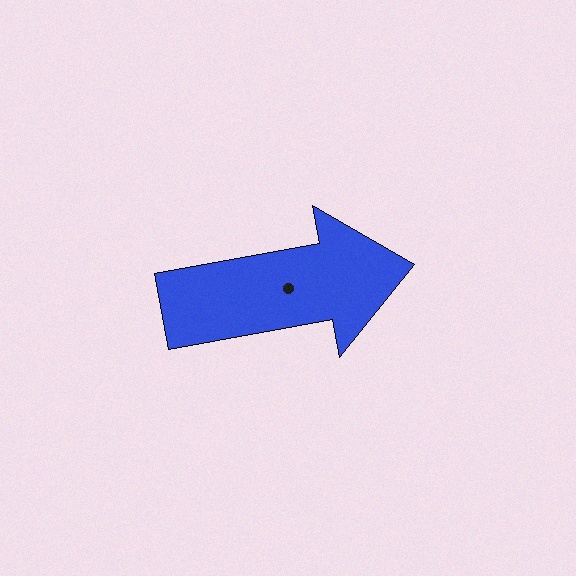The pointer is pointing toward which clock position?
Roughly 3 o'clock.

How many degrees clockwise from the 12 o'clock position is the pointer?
Approximately 80 degrees.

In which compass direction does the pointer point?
East.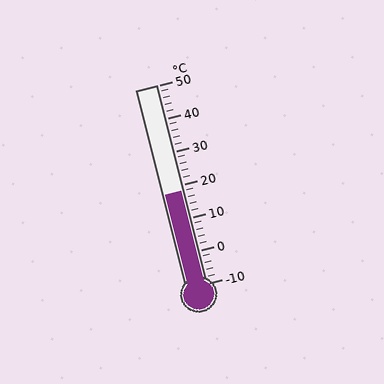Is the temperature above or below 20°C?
The temperature is below 20°C.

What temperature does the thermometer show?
The thermometer shows approximately 18°C.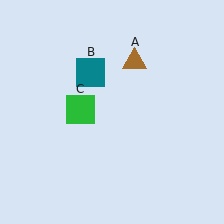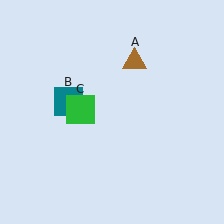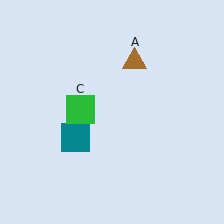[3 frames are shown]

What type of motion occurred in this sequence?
The teal square (object B) rotated counterclockwise around the center of the scene.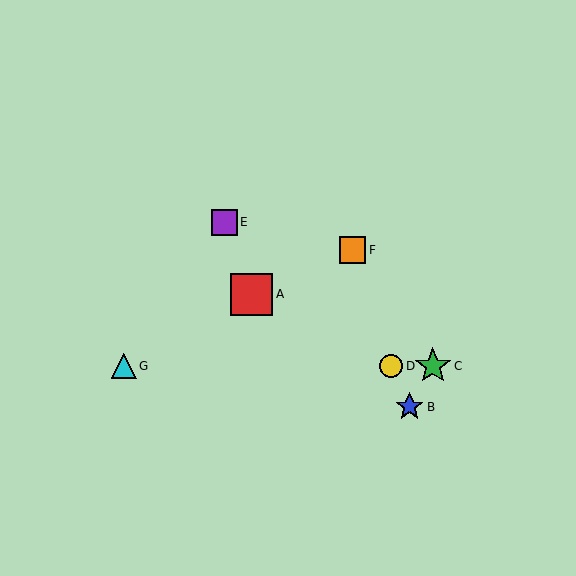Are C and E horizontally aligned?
No, C is at y≈366 and E is at y≈222.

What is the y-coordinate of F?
Object F is at y≈250.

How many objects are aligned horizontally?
3 objects (C, D, G) are aligned horizontally.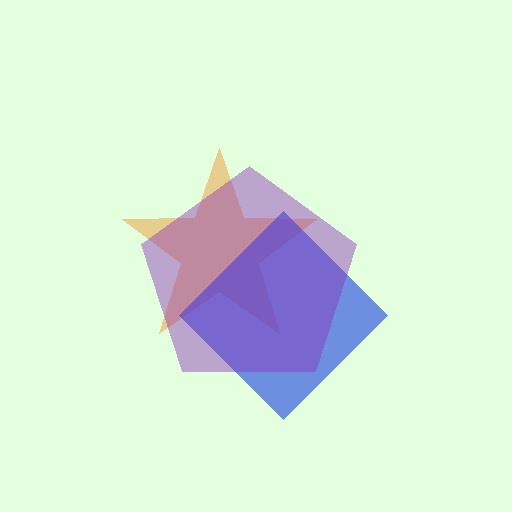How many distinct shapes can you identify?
There are 3 distinct shapes: an orange star, a blue diamond, a purple pentagon.